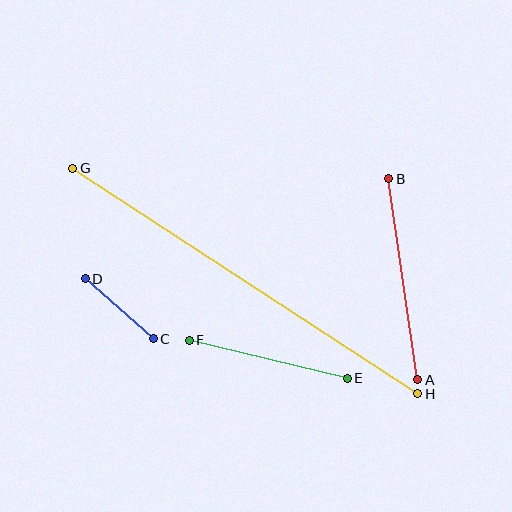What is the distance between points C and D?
The distance is approximately 90 pixels.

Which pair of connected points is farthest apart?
Points G and H are farthest apart.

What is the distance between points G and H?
The distance is approximately 412 pixels.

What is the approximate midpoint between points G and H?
The midpoint is at approximately (245, 281) pixels.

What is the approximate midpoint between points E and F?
The midpoint is at approximately (268, 359) pixels.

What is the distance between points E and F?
The distance is approximately 163 pixels.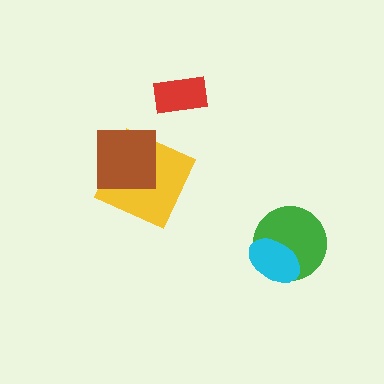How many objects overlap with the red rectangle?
0 objects overlap with the red rectangle.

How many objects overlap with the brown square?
1 object overlaps with the brown square.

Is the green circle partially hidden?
Yes, it is partially covered by another shape.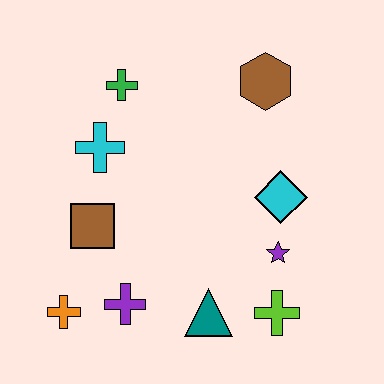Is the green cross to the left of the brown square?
No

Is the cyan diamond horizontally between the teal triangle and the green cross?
No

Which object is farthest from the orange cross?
The brown hexagon is farthest from the orange cross.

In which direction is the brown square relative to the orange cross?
The brown square is above the orange cross.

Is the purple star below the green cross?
Yes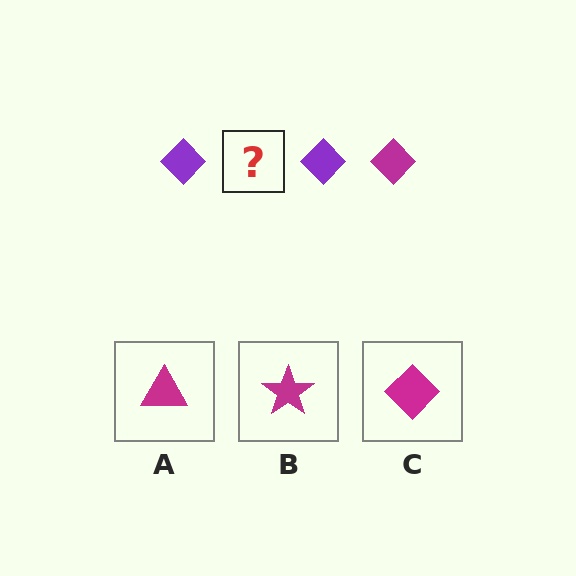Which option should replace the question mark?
Option C.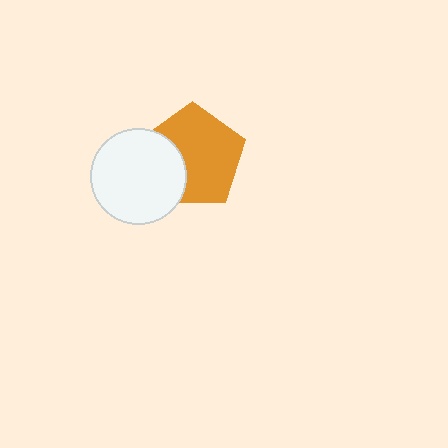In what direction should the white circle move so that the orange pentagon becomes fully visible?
The white circle should move left. That is the shortest direction to clear the overlap and leave the orange pentagon fully visible.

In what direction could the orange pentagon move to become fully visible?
The orange pentagon could move right. That would shift it out from behind the white circle entirely.